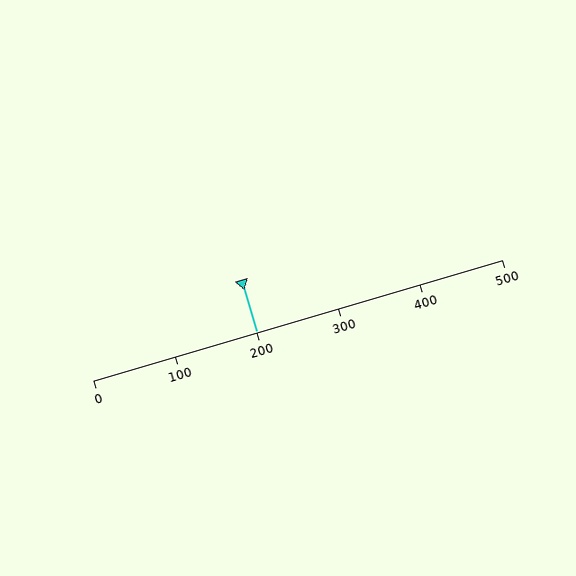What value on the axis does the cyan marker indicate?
The marker indicates approximately 200.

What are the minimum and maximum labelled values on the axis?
The axis runs from 0 to 500.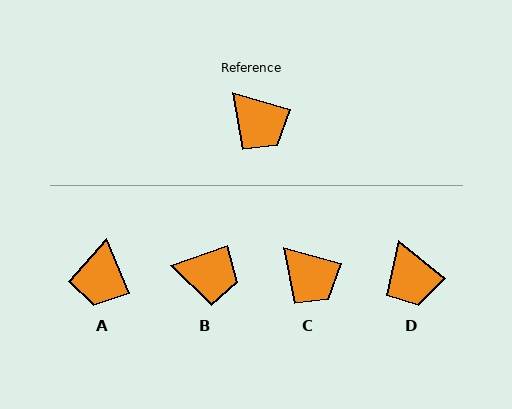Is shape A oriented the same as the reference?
No, it is off by about 52 degrees.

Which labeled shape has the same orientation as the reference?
C.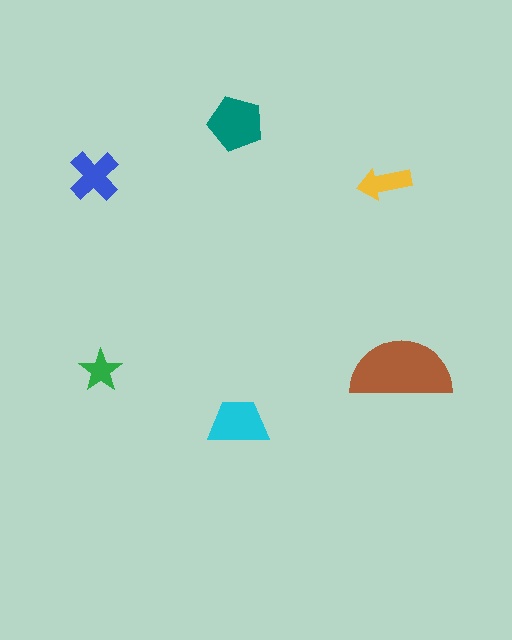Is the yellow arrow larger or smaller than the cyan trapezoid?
Smaller.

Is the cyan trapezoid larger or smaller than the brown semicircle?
Smaller.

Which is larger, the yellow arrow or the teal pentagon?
The teal pentagon.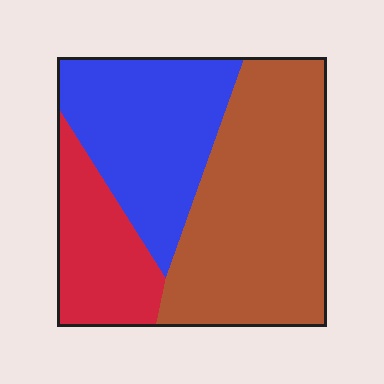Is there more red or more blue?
Blue.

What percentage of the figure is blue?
Blue covers around 30% of the figure.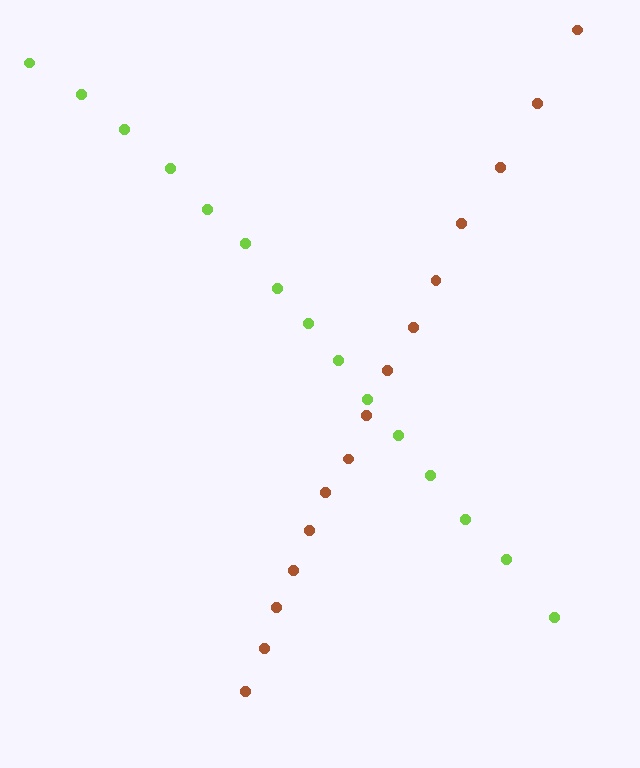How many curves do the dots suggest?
There are 2 distinct paths.